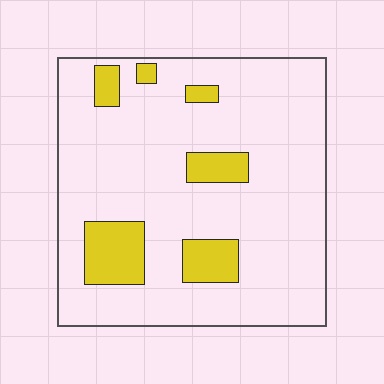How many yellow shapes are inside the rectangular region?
6.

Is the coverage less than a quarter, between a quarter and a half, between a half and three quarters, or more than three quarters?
Less than a quarter.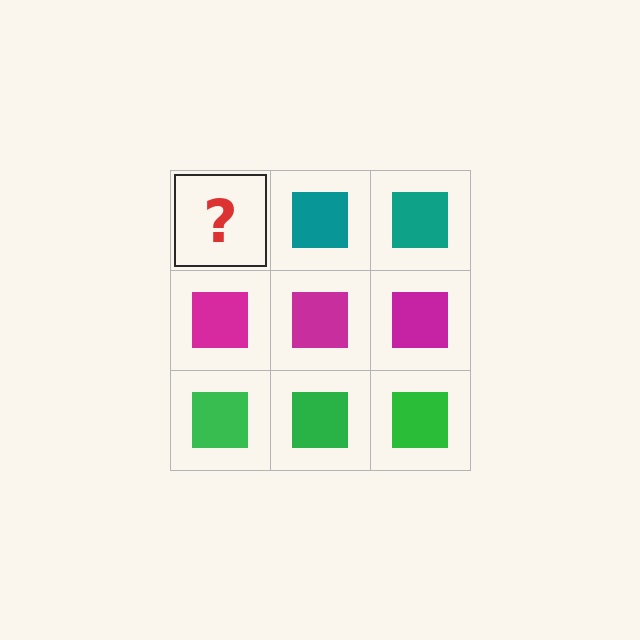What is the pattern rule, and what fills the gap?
The rule is that each row has a consistent color. The gap should be filled with a teal square.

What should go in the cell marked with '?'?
The missing cell should contain a teal square.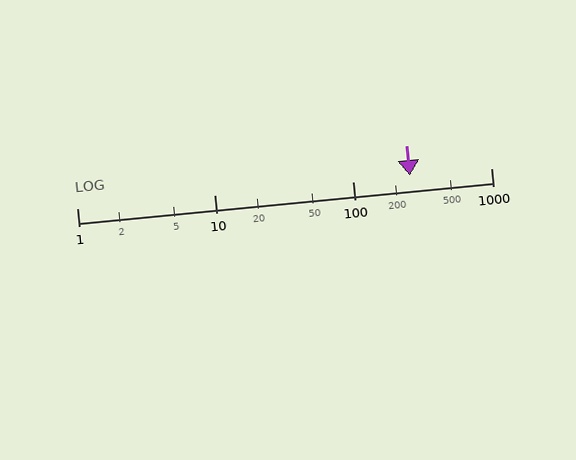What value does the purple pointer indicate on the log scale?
The pointer indicates approximately 260.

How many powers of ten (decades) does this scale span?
The scale spans 3 decades, from 1 to 1000.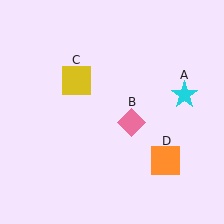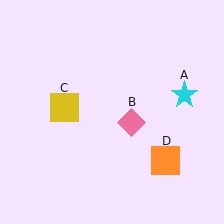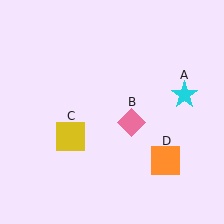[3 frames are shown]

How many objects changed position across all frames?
1 object changed position: yellow square (object C).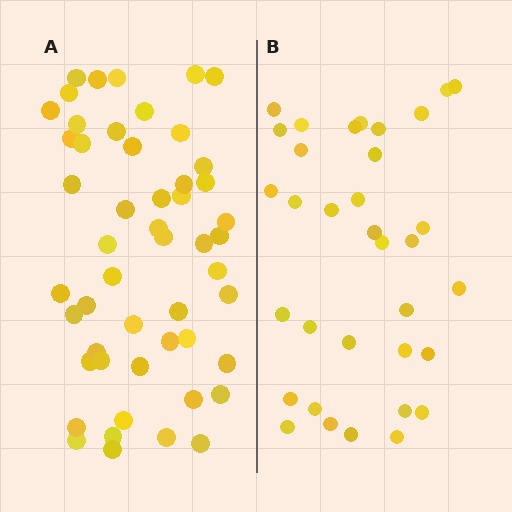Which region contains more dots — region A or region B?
Region A (the left region) has more dots.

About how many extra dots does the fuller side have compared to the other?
Region A has approximately 15 more dots than region B.